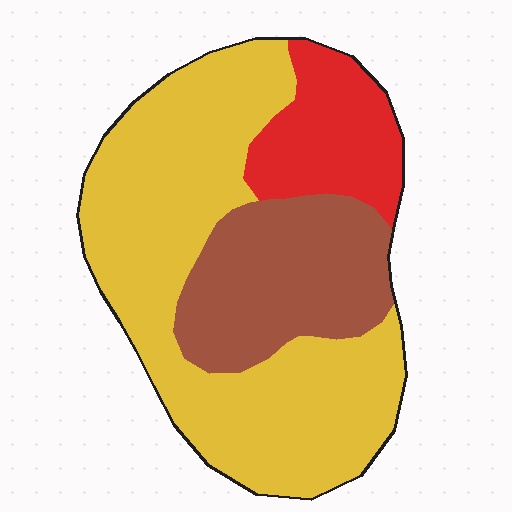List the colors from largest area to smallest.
From largest to smallest: yellow, brown, red.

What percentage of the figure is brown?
Brown takes up about one quarter (1/4) of the figure.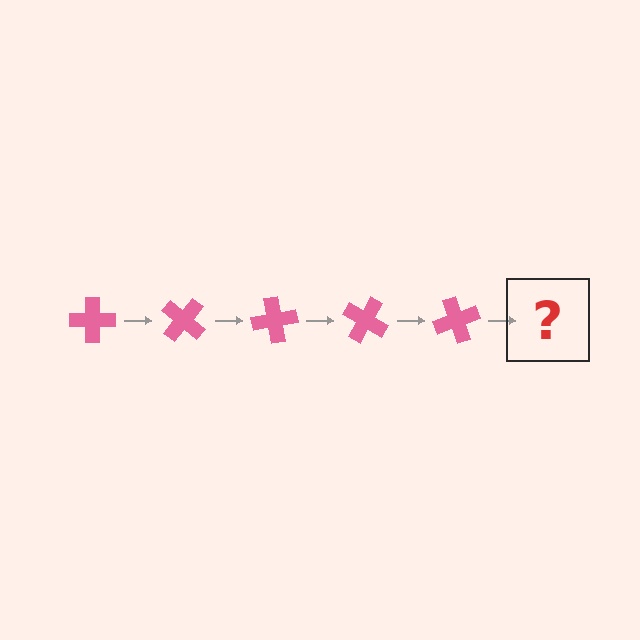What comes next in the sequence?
The next element should be a pink cross rotated 200 degrees.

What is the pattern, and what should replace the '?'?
The pattern is that the cross rotates 40 degrees each step. The '?' should be a pink cross rotated 200 degrees.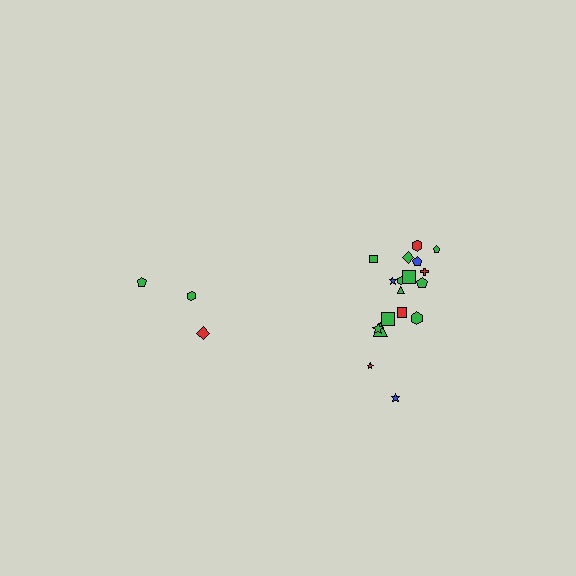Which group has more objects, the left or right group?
The right group.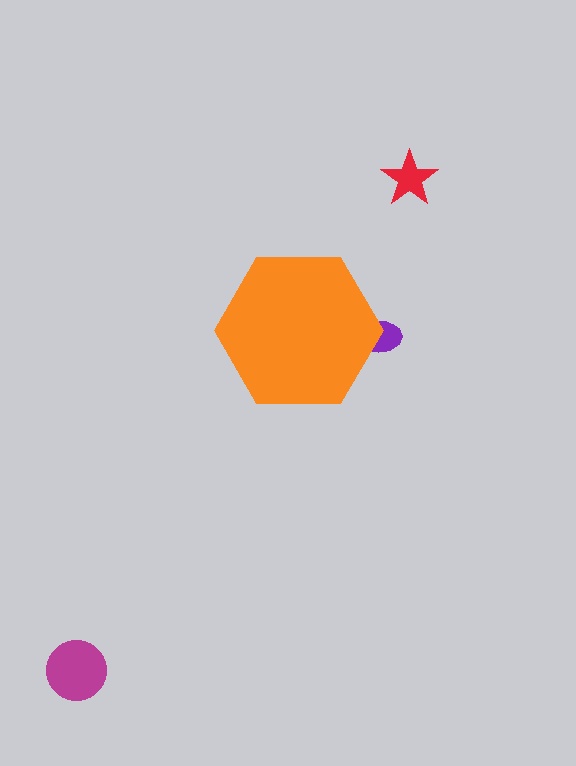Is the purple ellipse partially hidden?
Yes, the purple ellipse is partially hidden behind the orange hexagon.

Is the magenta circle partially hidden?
No, the magenta circle is fully visible.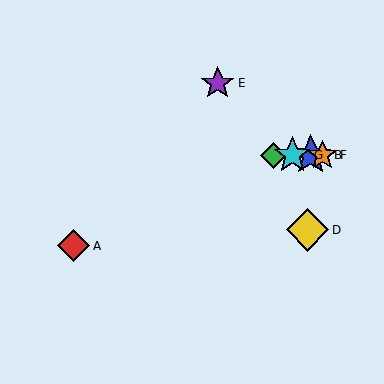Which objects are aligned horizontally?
Objects B, C, F, G are aligned horizontally.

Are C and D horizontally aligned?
No, C is at y≈155 and D is at y≈230.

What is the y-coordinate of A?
Object A is at y≈246.